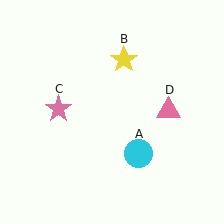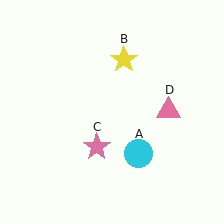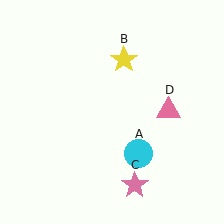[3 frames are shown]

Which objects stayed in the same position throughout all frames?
Cyan circle (object A) and yellow star (object B) and pink triangle (object D) remained stationary.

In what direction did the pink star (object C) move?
The pink star (object C) moved down and to the right.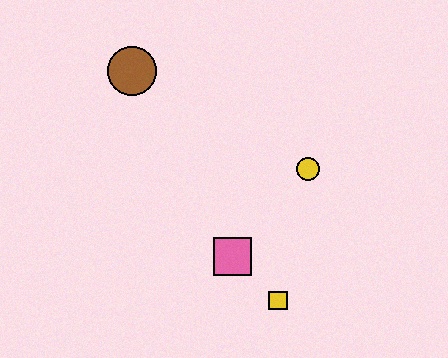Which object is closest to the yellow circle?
The pink square is closest to the yellow circle.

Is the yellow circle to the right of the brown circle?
Yes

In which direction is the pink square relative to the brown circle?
The pink square is below the brown circle.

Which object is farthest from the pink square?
The brown circle is farthest from the pink square.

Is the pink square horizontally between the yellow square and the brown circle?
Yes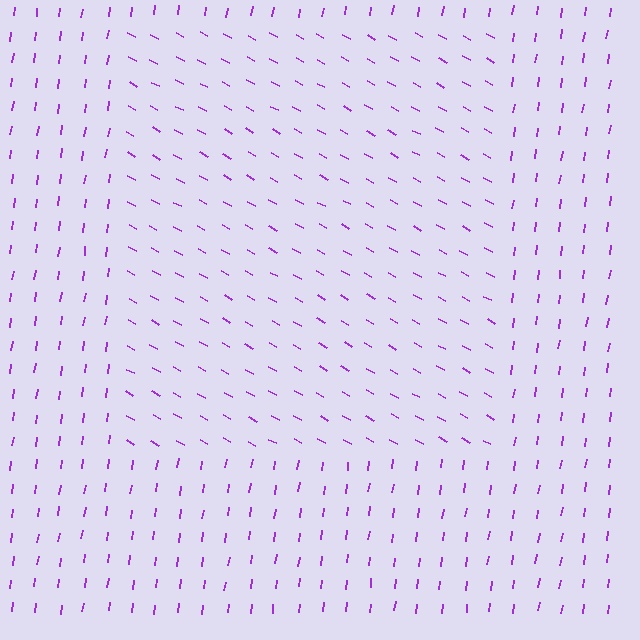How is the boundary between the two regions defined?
The boundary is defined purely by a change in line orientation (approximately 69 degrees difference). All lines are the same color and thickness.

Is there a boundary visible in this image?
Yes, there is a texture boundary formed by a change in line orientation.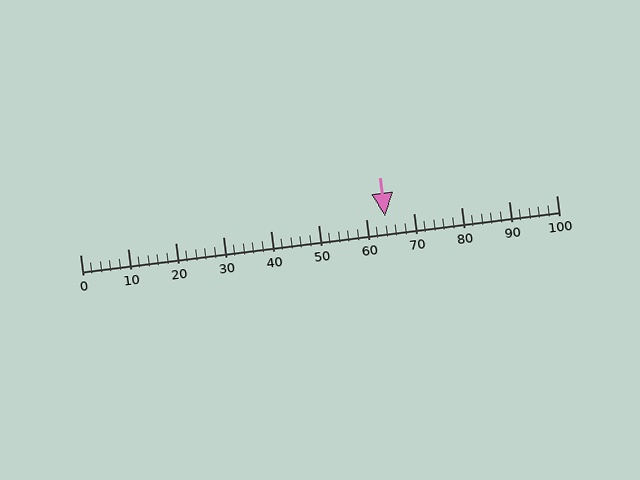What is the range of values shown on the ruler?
The ruler shows values from 0 to 100.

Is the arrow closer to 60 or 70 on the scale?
The arrow is closer to 60.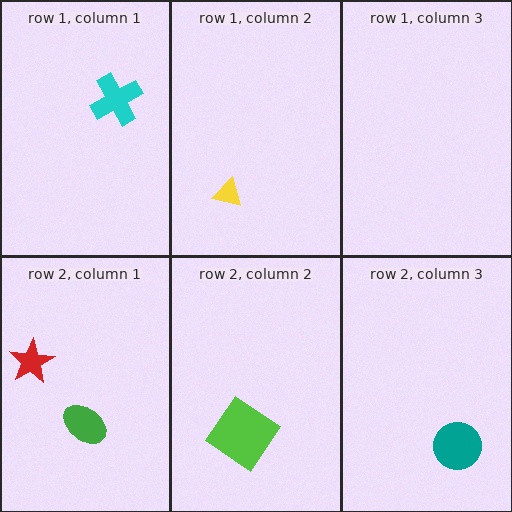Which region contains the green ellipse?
The row 2, column 1 region.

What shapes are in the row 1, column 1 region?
The cyan cross.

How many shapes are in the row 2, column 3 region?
1.